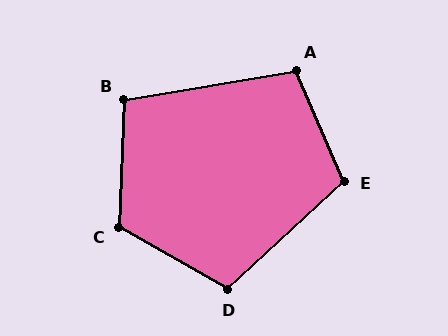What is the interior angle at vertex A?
Approximately 104 degrees (obtuse).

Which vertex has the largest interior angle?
C, at approximately 117 degrees.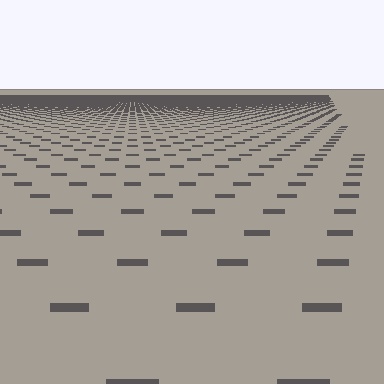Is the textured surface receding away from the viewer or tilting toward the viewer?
The surface is receding away from the viewer. Texture elements get smaller and denser toward the top.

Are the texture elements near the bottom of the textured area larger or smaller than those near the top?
Larger. Near the bottom, elements are closer to the viewer and appear at a bigger on-screen size.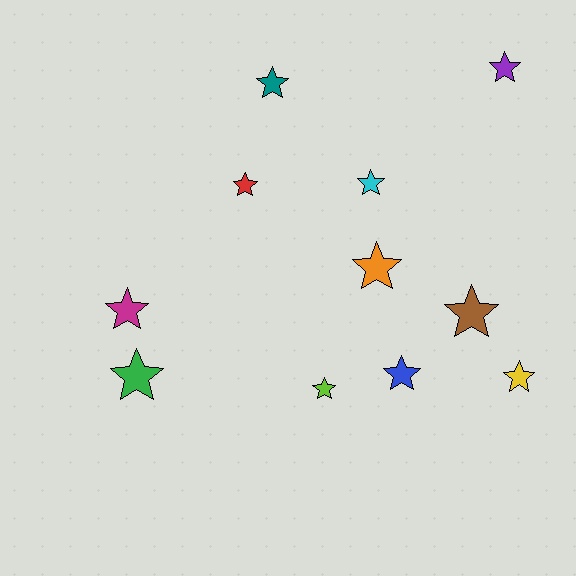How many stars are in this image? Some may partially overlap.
There are 11 stars.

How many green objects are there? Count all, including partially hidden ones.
There is 1 green object.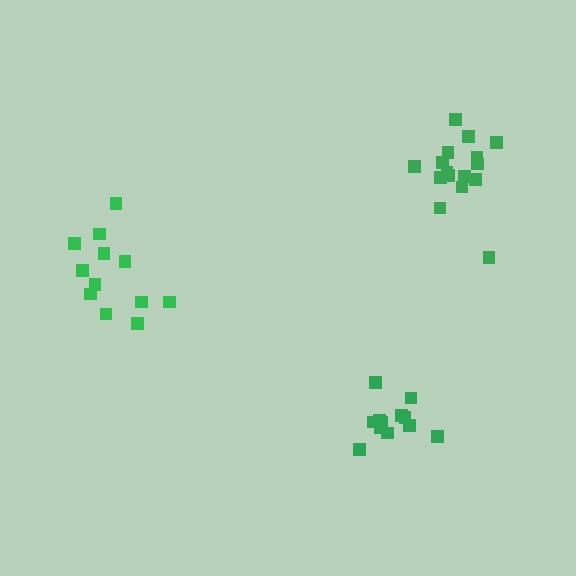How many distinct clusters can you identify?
There are 3 distinct clusters.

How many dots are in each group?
Group 1: 12 dots, Group 2: 12 dots, Group 3: 17 dots (41 total).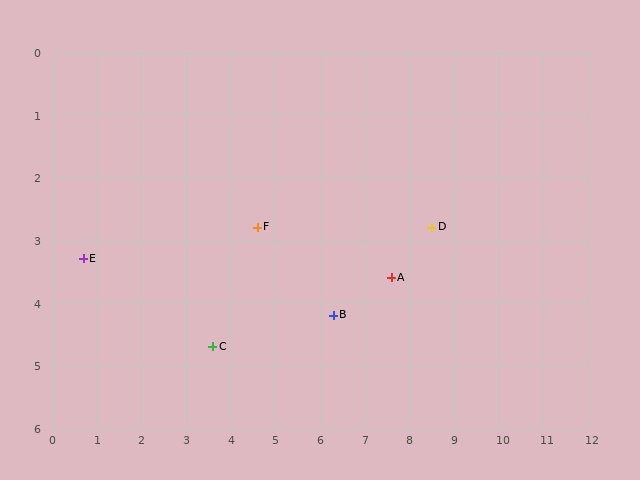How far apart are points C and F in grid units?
Points C and F are about 2.1 grid units apart.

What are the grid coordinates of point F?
Point F is at approximately (4.6, 2.8).